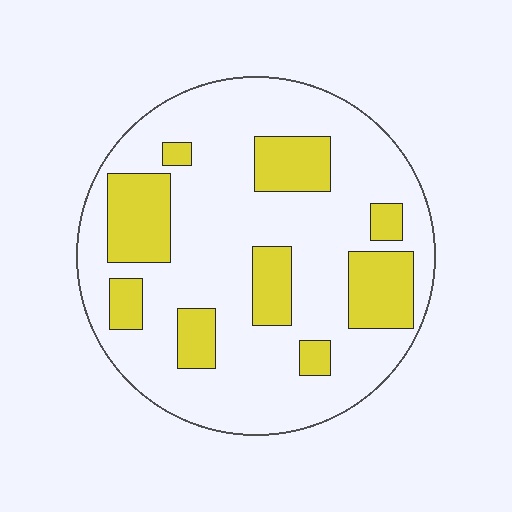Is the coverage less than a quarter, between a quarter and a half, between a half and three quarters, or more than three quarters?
Between a quarter and a half.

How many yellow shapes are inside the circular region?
9.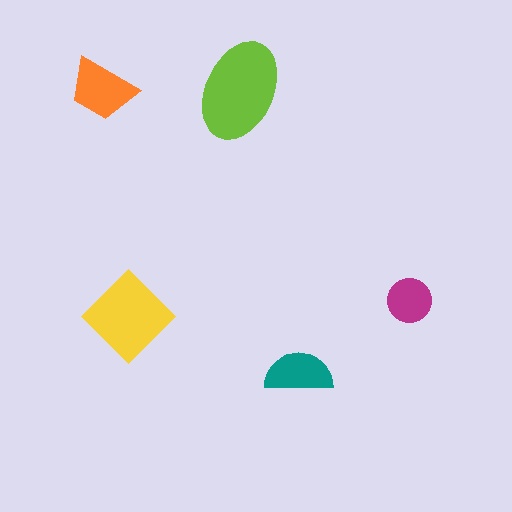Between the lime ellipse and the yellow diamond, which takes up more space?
The lime ellipse.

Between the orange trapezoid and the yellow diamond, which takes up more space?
The yellow diamond.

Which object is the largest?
The lime ellipse.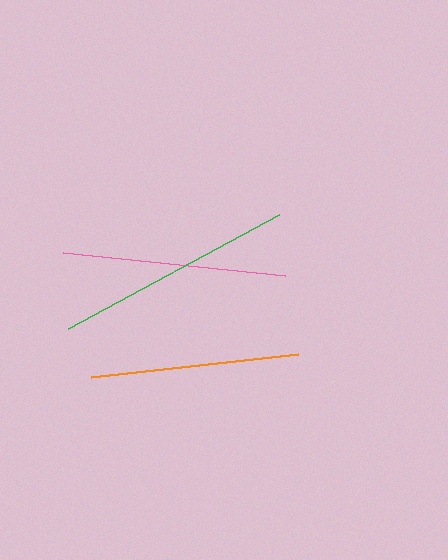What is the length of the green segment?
The green segment is approximately 240 pixels long.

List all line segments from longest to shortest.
From longest to shortest: green, pink, orange.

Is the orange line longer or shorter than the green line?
The green line is longer than the orange line.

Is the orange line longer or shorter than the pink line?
The pink line is longer than the orange line.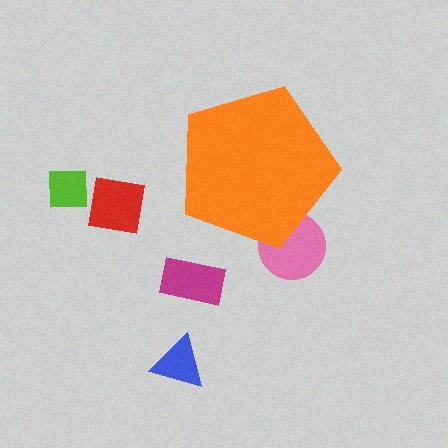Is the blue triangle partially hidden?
No, the blue triangle is fully visible.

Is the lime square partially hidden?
No, the lime square is fully visible.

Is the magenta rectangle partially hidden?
No, the magenta rectangle is fully visible.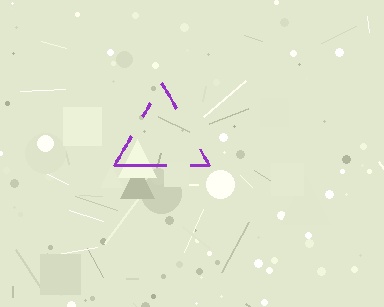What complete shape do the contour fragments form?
The contour fragments form a triangle.